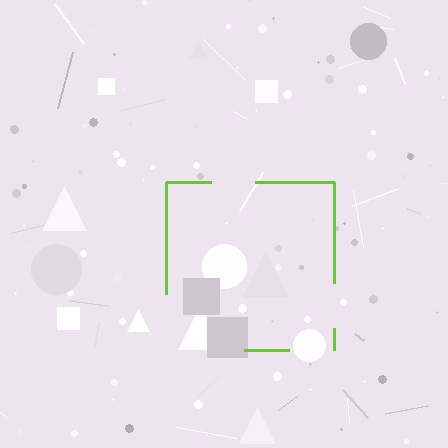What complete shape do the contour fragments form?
The contour fragments form a square.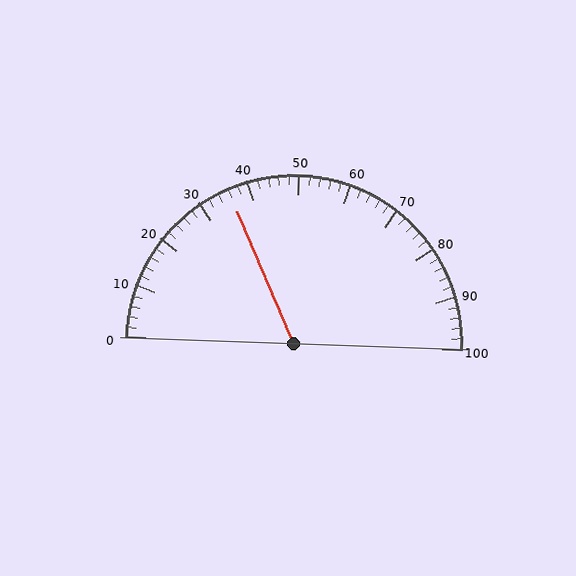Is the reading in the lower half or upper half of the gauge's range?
The reading is in the lower half of the range (0 to 100).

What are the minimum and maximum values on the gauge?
The gauge ranges from 0 to 100.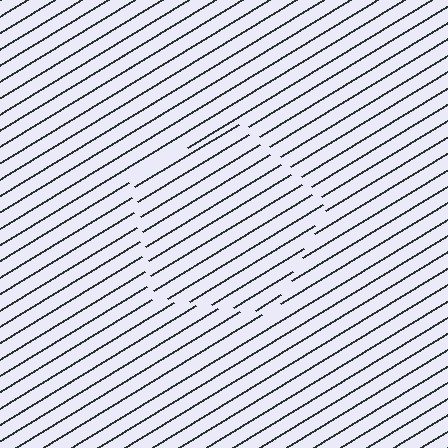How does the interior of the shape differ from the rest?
The interior of the shape contains the same grating, shifted by half a period — the contour is defined by the phase discontinuity where line-ends from the inner and outer gratings abut.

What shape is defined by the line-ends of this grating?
An illusory pentagon. The interior of the shape contains the same grating, shifted by half a period — the contour is defined by the phase discontinuity where line-ends from the inner and outer gratings abut.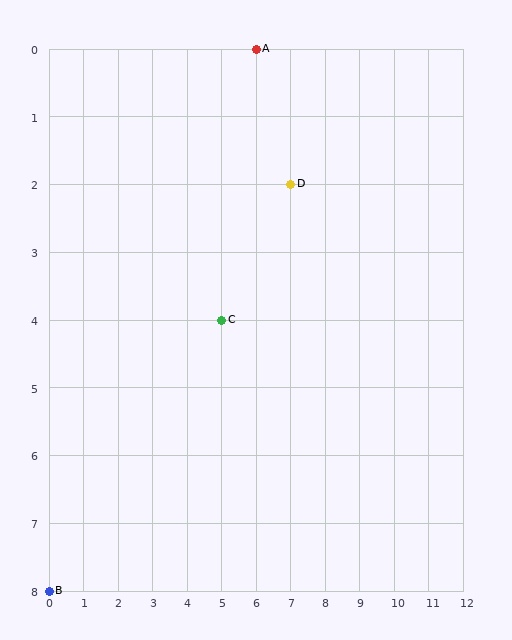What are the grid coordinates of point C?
Point C is at grid coordinates (5, 4).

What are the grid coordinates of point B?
Point B is at grid coordinates (0, 8).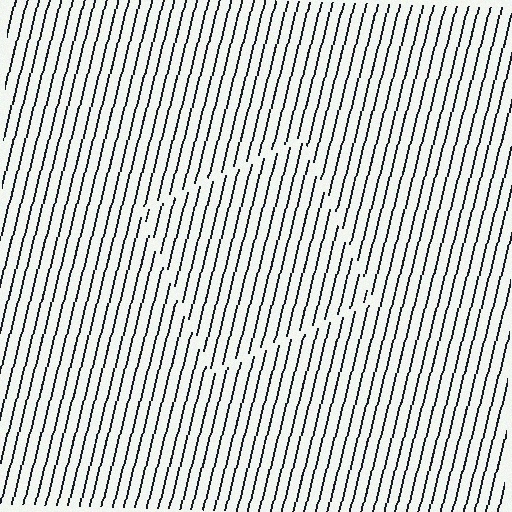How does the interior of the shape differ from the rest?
The interior of the shape contains the same grating, shifted by half a period — the contour is defined by the phase discontinuity where line-ends from the inner and outer gratings abut.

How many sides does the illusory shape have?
4 sides — the line-ends trace a square.